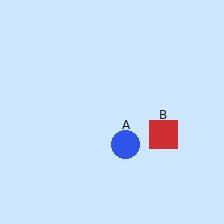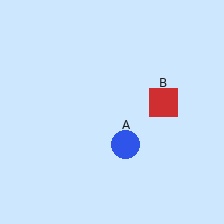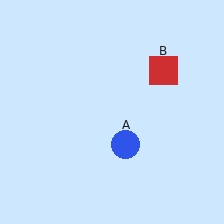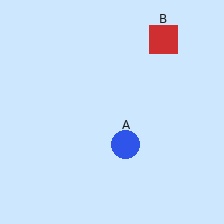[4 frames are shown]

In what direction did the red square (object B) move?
The red square (object B) moved up.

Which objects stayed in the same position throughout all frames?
Blue circle (object A) remained stationary.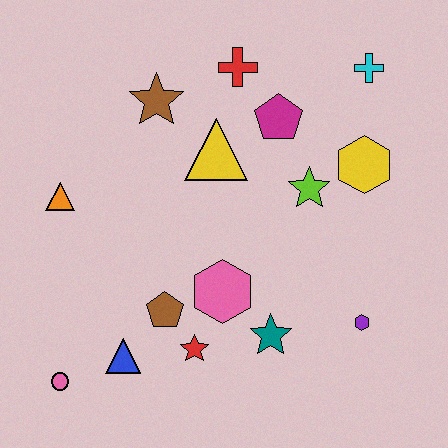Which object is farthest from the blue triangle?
The cyan cross is farthest from the blue triangle.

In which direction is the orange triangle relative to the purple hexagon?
The orange triangle is to the left of the purple hexagon.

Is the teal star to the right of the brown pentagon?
Yes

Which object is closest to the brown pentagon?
The red star is closest to the brown pentagon.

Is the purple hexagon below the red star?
No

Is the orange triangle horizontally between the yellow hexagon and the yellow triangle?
No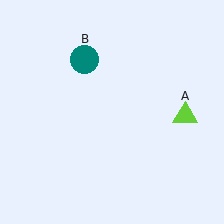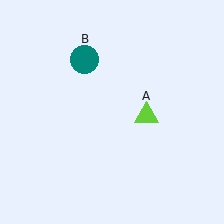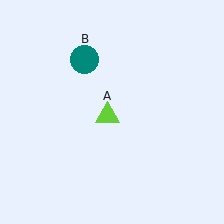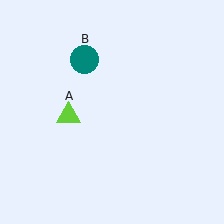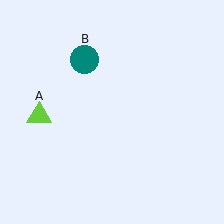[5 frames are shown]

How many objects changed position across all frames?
1 object changed position: lime triangle (object A).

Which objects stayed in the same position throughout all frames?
Teal circle (object B) remained stationary.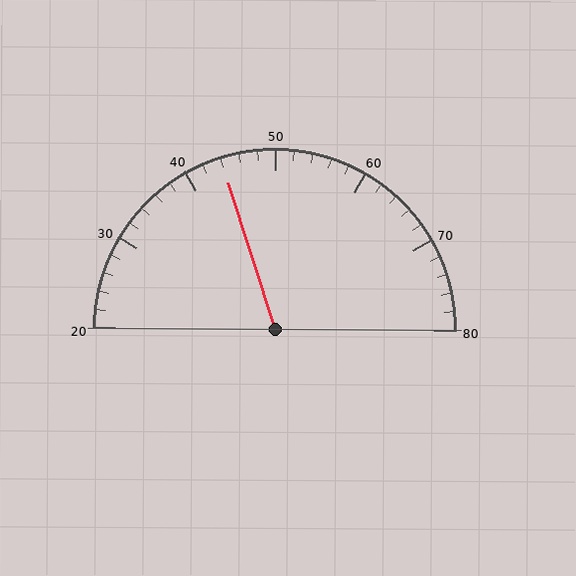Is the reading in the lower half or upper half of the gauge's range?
The reading is in the lower half of the range (20 to 80).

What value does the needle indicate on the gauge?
The needle indicates approximately 44.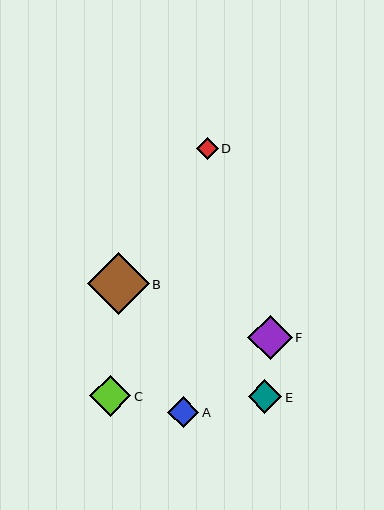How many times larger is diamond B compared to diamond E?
Diamond B is approximately 1.9 times the size of diamond E.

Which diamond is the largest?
Diamond B is the largest with a size of approximately 62 pixels.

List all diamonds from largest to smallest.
From largest to smallest: B, F, C, E, A, D.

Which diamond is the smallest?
Diamond D is the smallest with a size of approximately 22 pixels.